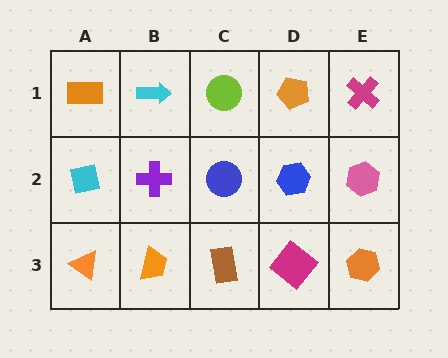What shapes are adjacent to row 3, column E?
A pink hexagon (row 2, column E), a magenta diamond (row 3, column D).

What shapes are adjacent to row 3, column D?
A blue hexagon (row 2, column D), a brown rectangle (row 3, column C), an orange hexagon (row 3, column E).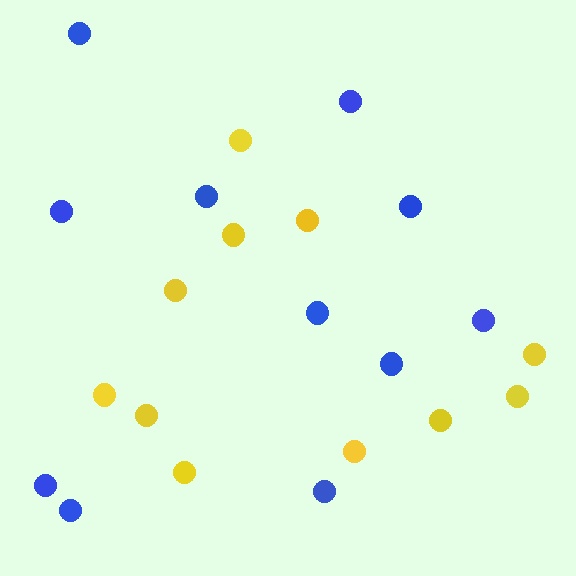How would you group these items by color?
There are 2 groups: one group of blue circles (11) and one group of yellow circles (11).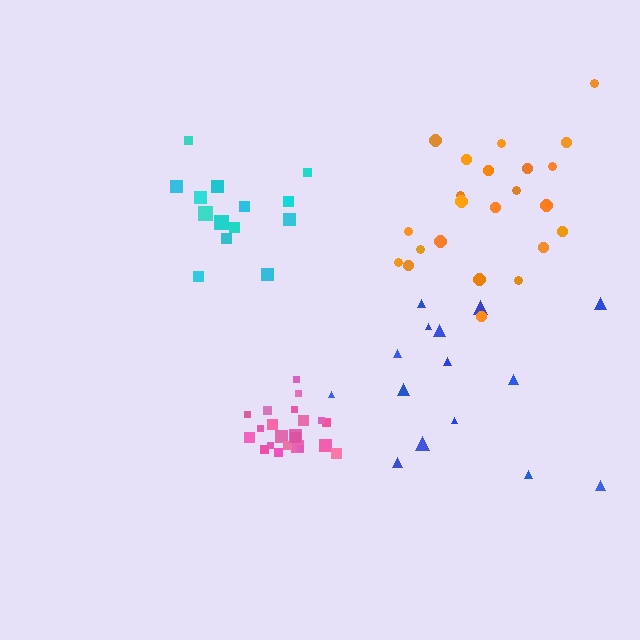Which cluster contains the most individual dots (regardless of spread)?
Pink (24).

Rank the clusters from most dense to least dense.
pink, orange, cyan, blue.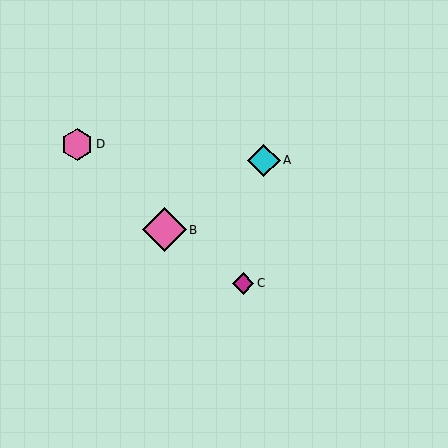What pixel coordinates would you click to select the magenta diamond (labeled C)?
Click at (243, 283) to select the magenta diamond C.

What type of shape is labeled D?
Shape D is a pink hexagon.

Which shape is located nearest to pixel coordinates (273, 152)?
The cyan diamond (labeled A) at (264, 160) is nearest to that location.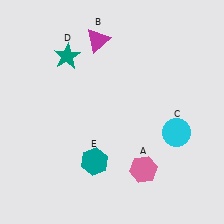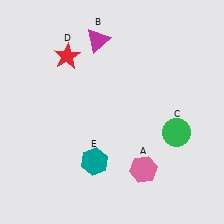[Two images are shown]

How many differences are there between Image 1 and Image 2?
There are 2 differences between the two images.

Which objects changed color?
C changed from cyan to green. D changed from teal to red.